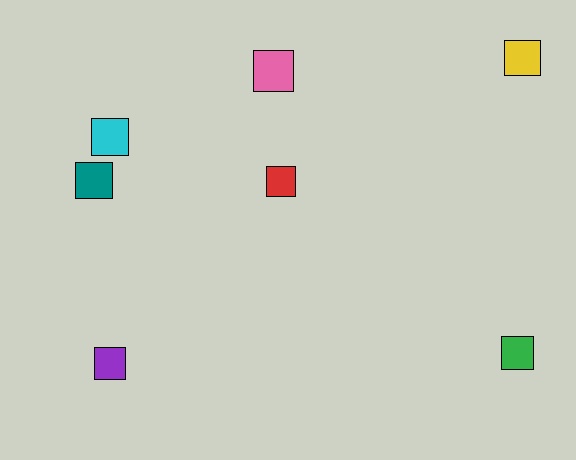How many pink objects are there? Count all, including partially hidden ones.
There is 1 pink object.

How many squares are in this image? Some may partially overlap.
There are 7 squares.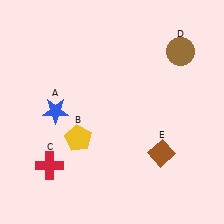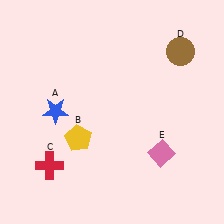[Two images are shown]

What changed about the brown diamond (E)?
In Image 1, E is brown. In Image 2, it changed to pink.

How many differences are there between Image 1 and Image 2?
There is 1 difference between the two images.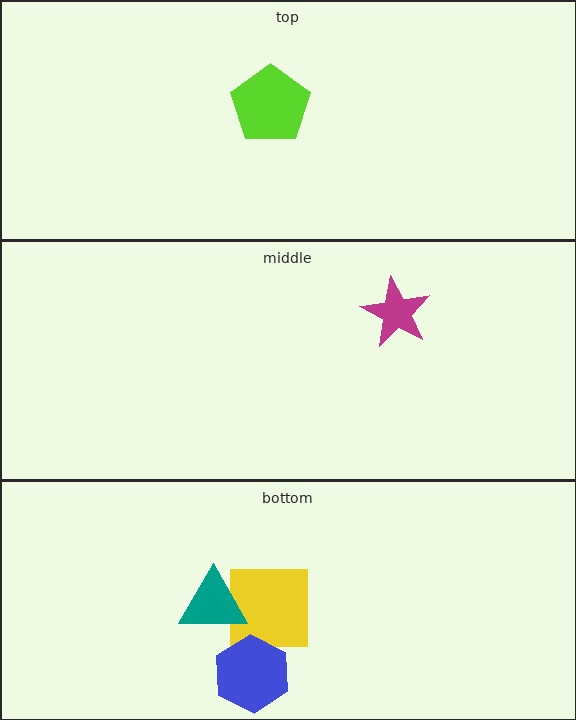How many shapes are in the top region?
1.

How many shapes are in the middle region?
1.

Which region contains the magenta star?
The middle region.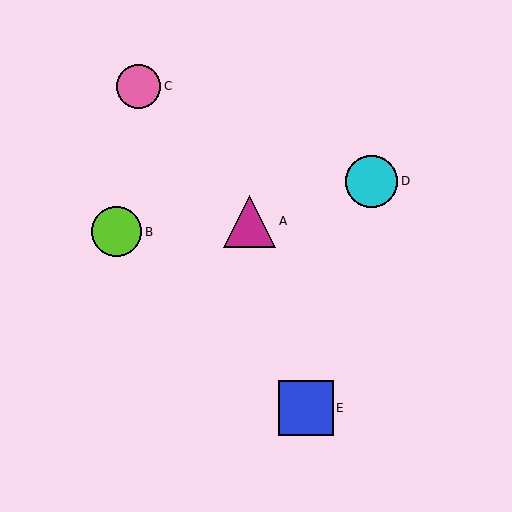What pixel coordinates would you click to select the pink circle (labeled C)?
Click at (138, 86) to select the pink circle C.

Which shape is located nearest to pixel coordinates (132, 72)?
The pink circle (labeled C) at (138, 86) is nearest to that location.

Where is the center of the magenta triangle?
The center of the magenta triangle is at (250, 221).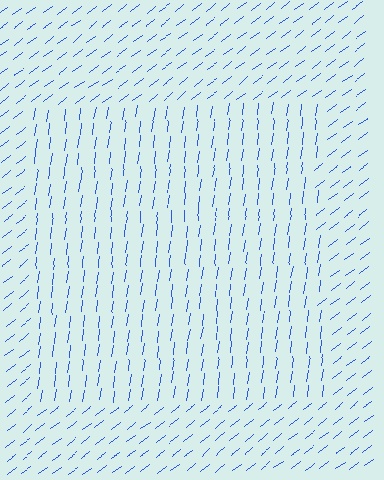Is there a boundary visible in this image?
Yes, there is a texture boundary formed by a change in line orientation.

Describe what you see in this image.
The image is filled with small blue line segments. A rectangle region in the image has lines oriented differently from the surrounding lines, creating a visible texture boundary.